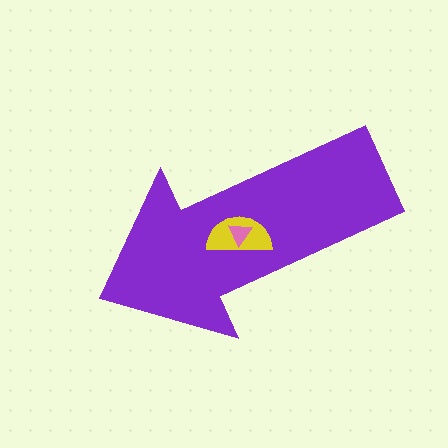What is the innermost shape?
The pink triangle.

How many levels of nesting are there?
3.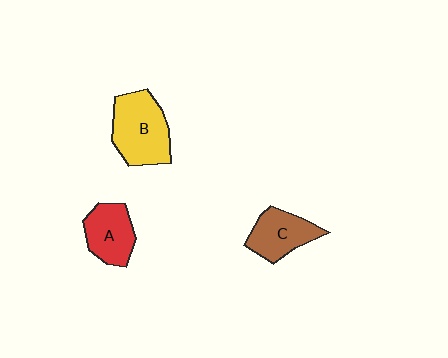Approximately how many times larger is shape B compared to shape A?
Approximately 1.4 times.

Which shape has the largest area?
Shape B (yellow).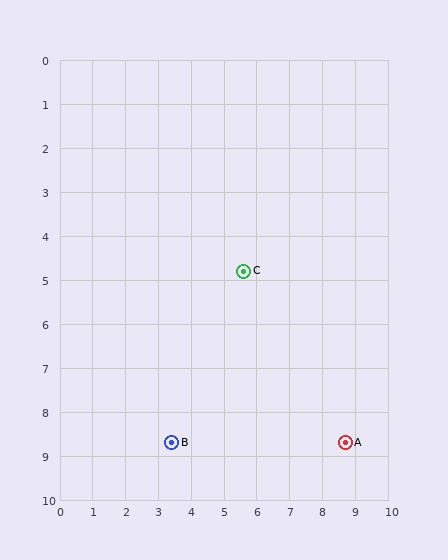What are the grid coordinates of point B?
Point B is at approximately (3.4, 8.7).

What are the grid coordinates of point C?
Point C is at approximately (5.6, 4.8).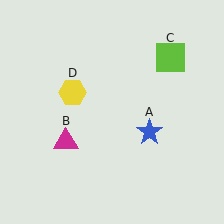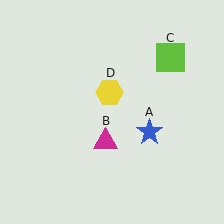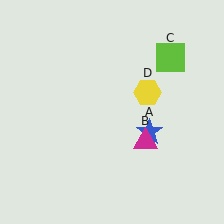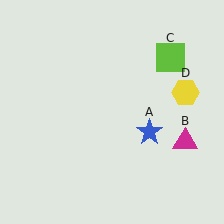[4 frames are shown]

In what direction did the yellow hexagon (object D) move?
The yellow hexagon (object D) moved right.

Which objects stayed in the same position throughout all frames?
Blue star (object A) and lime square (object C) remained stationary.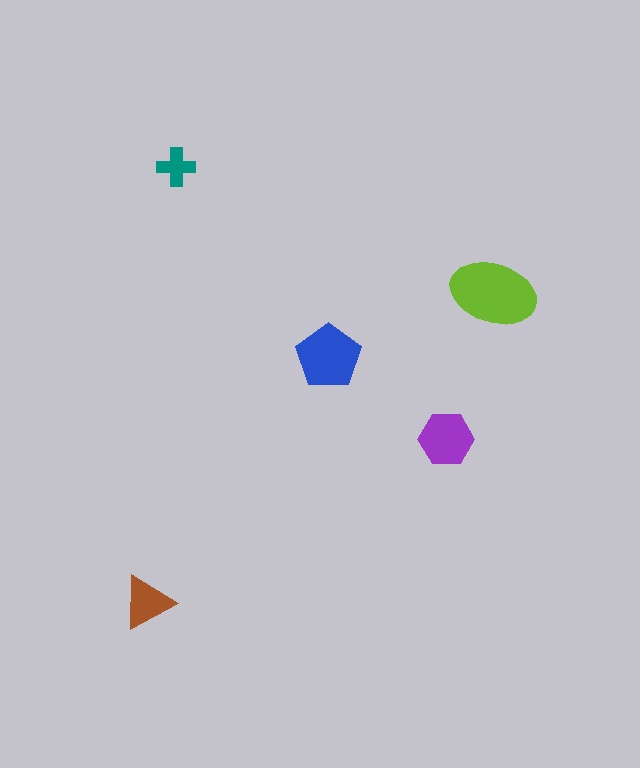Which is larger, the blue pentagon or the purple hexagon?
The blue pentagon.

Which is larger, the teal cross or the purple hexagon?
The purple hexagon.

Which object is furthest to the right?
The lime ellipse is rightmost.